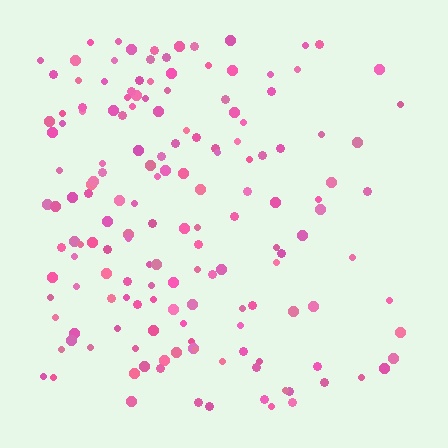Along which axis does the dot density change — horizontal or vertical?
Horizontal.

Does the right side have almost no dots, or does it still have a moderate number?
Still a moderate number, just noticeably fewer than the left.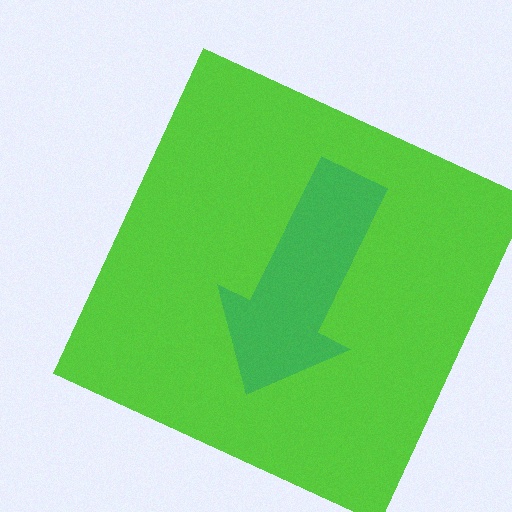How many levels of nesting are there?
2.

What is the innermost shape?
The green arrow.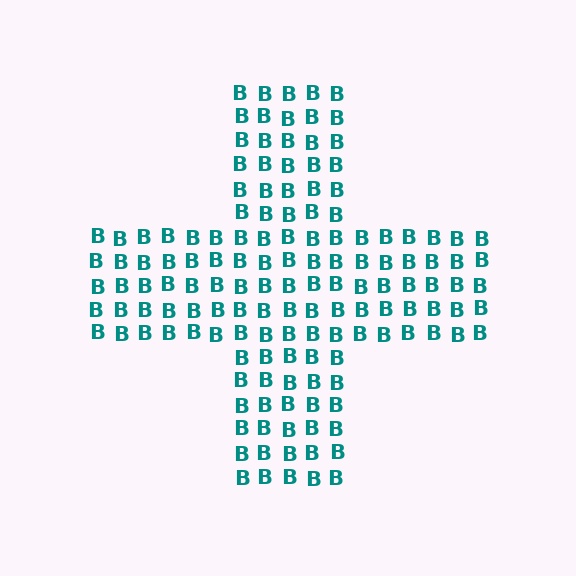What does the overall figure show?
The overall figure shows a cross.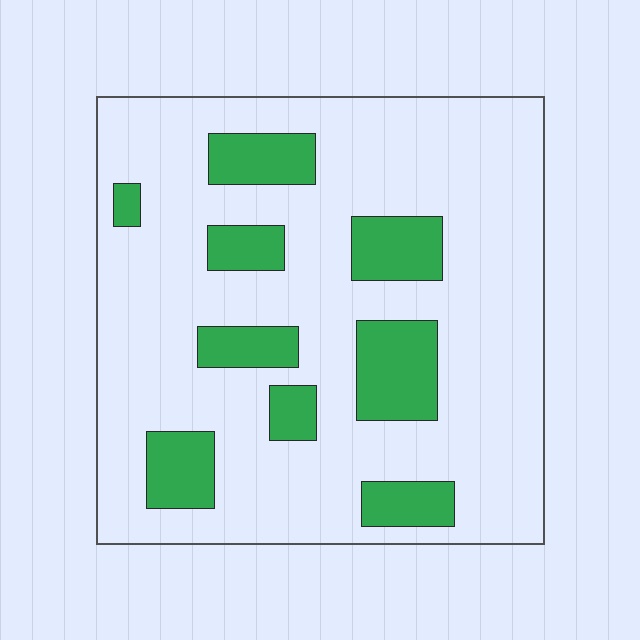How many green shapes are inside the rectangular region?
9.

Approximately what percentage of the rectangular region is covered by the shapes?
Approximately 20%.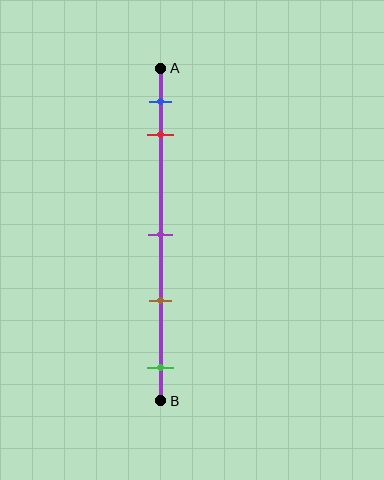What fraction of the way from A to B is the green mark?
The green mark is approximately 90% (0.9) of the way from A to B.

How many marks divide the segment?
There are 5 marks dividing the segment.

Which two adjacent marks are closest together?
The blue and red marks are the closest adjacent pair.